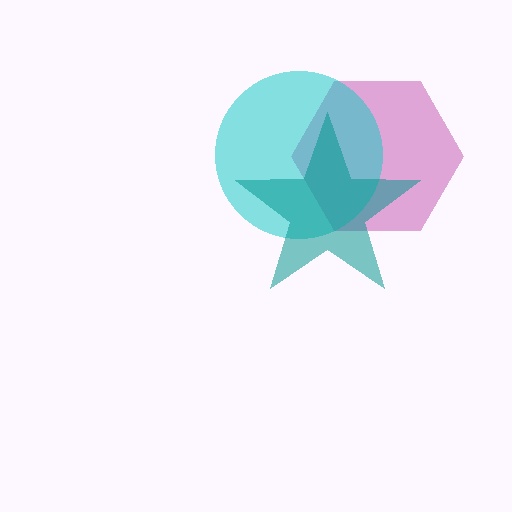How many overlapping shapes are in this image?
There are 3 overlapping shapes in the image.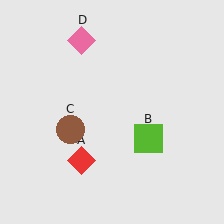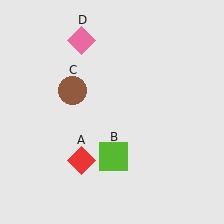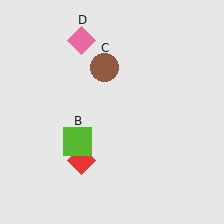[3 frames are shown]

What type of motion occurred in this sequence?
The lime square (object B), brown circle (object C) rotated clockwise around the center of the scene.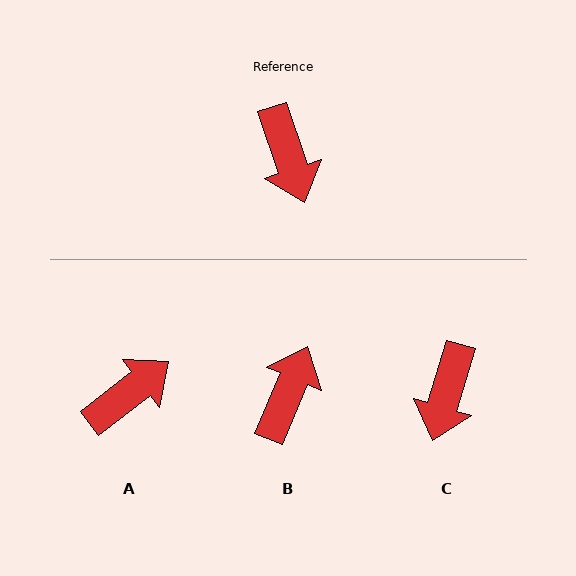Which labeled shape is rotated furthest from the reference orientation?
B, about 138 degrees away.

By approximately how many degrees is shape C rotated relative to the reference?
Approximately 35 degrees clockwise.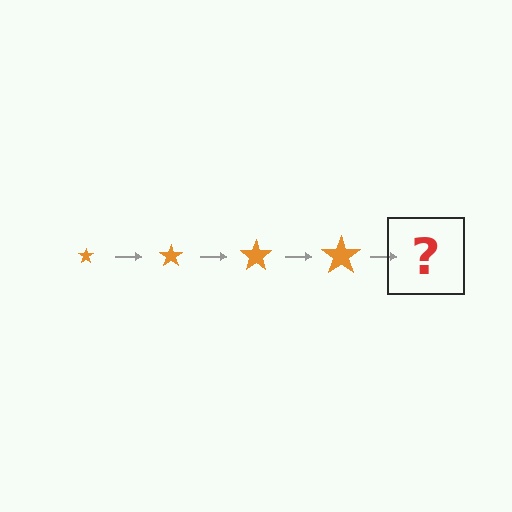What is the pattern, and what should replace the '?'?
The pattern is that the star gets progressively larger each step. The '?' should be an orange star, larger than the previous one.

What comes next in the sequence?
The next element should be an orange star, larger than the previous one.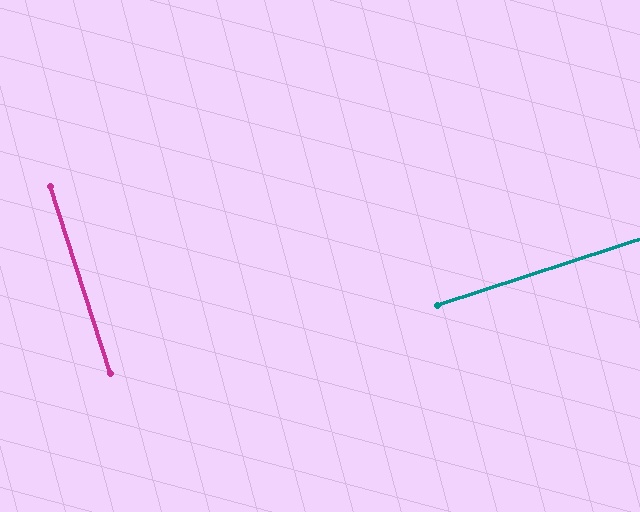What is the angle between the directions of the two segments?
Approximately 90 degrees.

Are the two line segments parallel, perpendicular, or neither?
Perpendicular — they meet at approximately 90°.